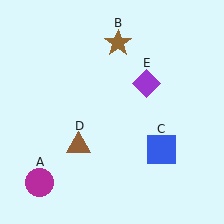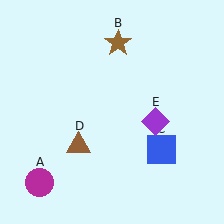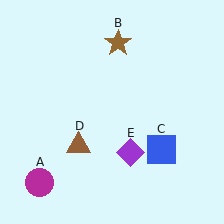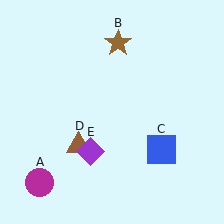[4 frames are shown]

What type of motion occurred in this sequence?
The purple diamond (object E) rotated clockwise around the center of the scene.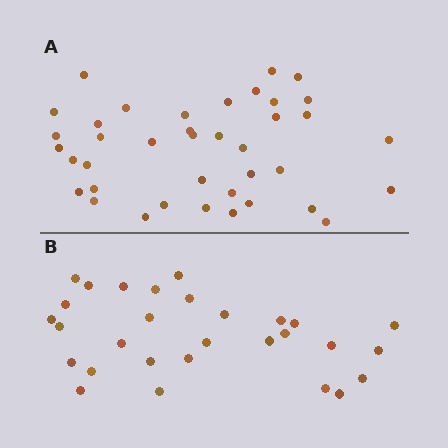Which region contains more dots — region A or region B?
Region A (the top region) has more dots.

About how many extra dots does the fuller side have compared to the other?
Region A has roughly 10 or so more dots than region B.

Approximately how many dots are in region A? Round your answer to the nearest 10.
About 40 dots. (The exact count is 39, which rounds to 40.)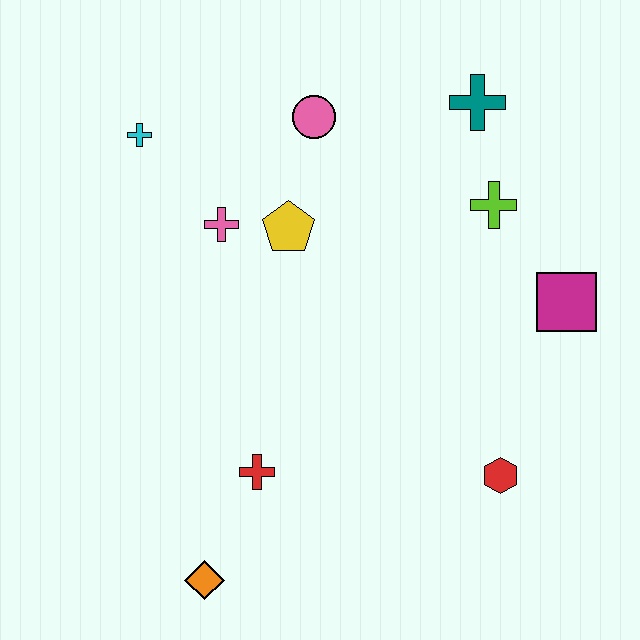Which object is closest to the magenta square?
The lime cross is closest to the magenta square.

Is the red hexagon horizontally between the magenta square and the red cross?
Yes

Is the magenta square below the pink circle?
Yes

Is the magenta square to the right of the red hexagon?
Yes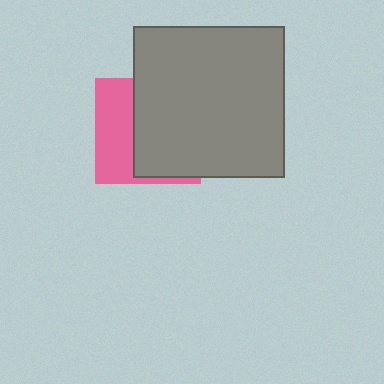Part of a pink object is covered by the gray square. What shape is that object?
It is a square.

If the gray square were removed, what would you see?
You would see the complete pink square.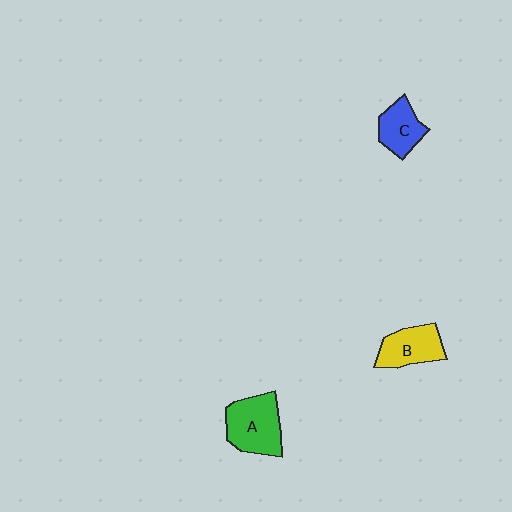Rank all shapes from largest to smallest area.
From largest to smallest: A (green), B (yellow), C (blue).